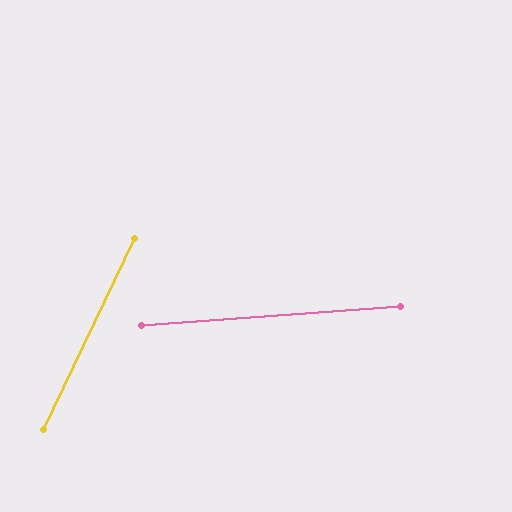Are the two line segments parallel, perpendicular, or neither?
Neither parallel nor perpendicular — they differ by about 60°.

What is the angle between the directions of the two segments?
Approximately 60 degrees.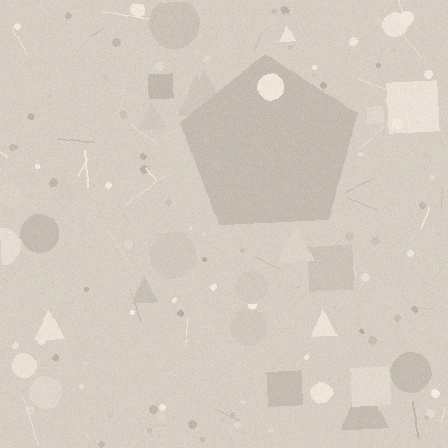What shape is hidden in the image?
A pentagon is hidden in the image.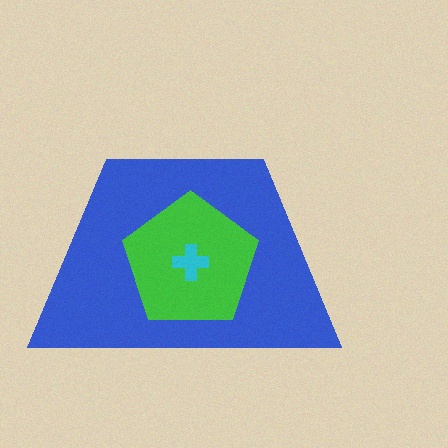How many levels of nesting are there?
3.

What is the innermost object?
The cyan cross.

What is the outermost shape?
The blue trapezoid.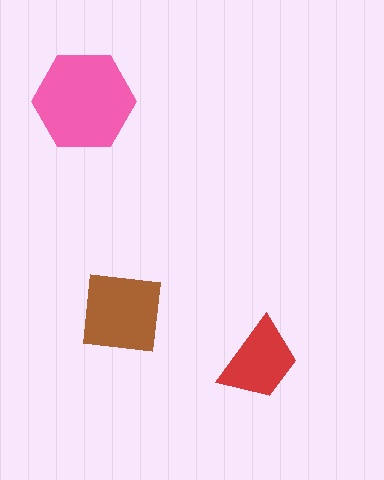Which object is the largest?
The pink hexagon.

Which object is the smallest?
The red trapezoid.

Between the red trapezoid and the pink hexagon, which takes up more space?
The pink hexagon.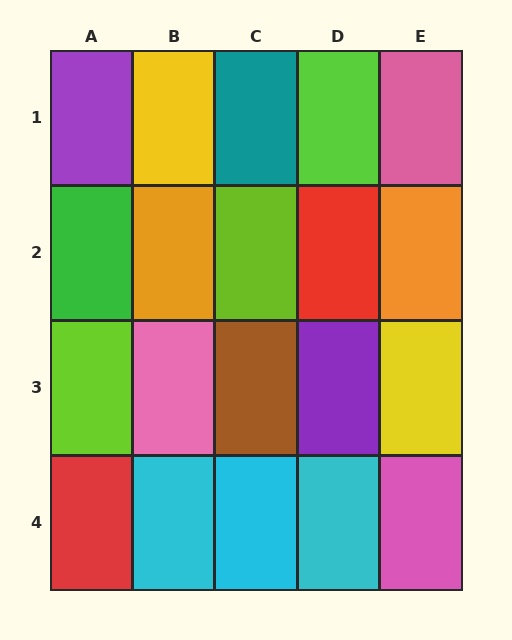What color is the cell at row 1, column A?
Purple.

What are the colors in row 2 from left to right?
Green, orange, lime, red, orange.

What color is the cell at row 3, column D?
Purple.